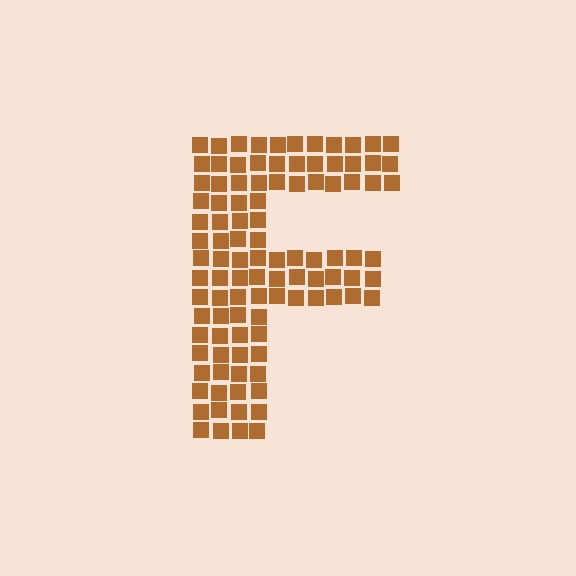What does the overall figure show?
The overall figure shows the letter F.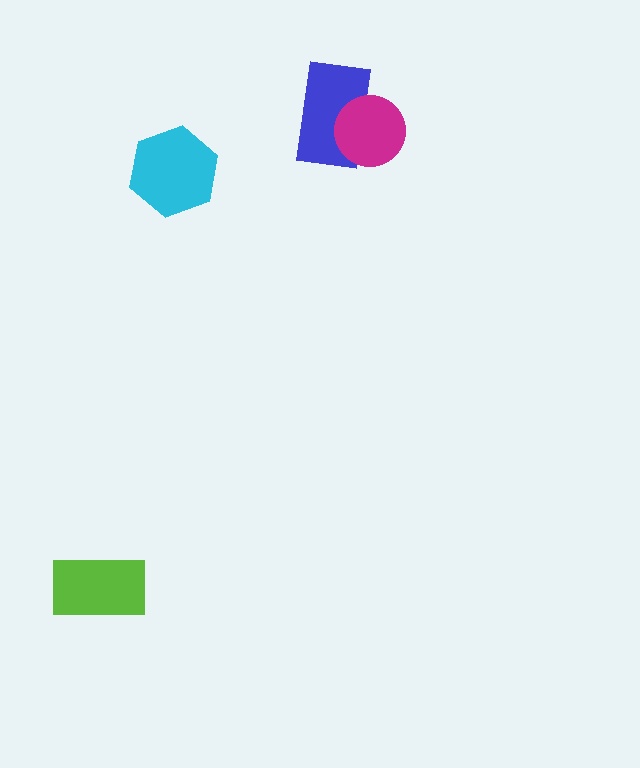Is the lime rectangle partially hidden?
No, no other shape covers it.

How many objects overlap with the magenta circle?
1 object overlaps with the magenta circle.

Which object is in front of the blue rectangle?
The magenta circle is in front of the blue rectangle.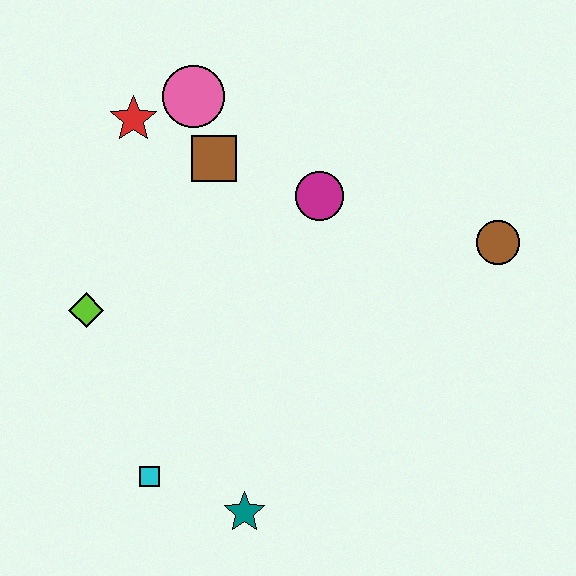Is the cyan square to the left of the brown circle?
Yes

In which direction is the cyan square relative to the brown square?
The cyan square is below the brown square.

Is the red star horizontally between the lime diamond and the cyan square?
Yes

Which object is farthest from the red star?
The teal star is farthest from the red star.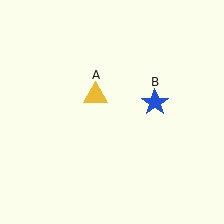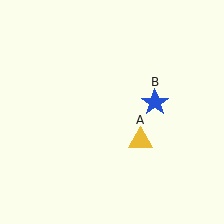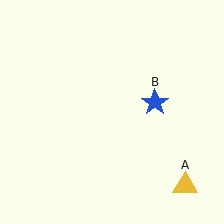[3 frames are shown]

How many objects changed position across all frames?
1 object changed position: yellow triangle (object A).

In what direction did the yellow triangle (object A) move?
The yellow triangle (object A) moved down and to the right.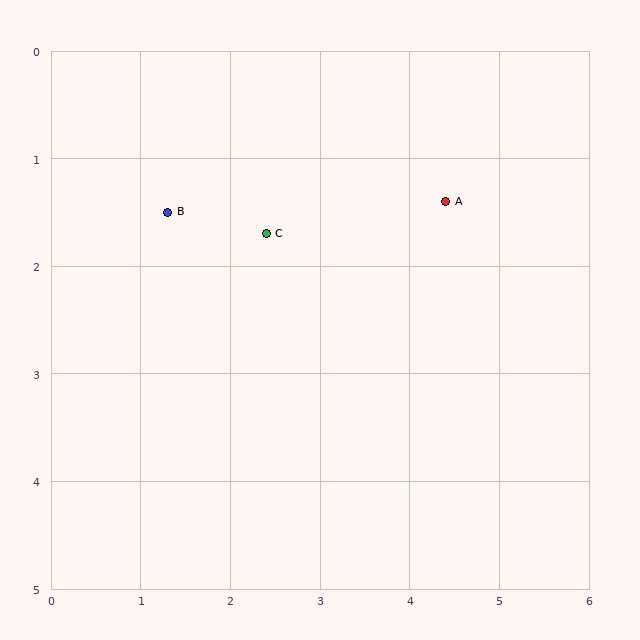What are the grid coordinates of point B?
Point B is at approximately (1.3, 1.5).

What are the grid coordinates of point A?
Point A is at approximately (4.4, 1.4).